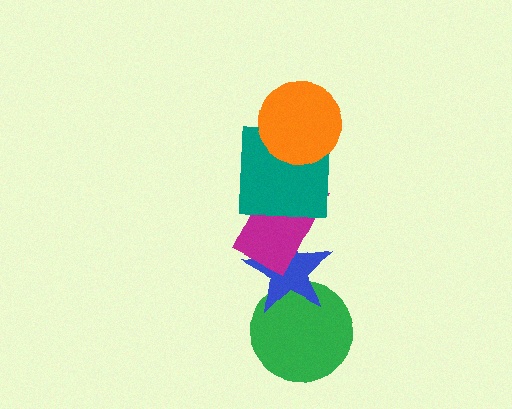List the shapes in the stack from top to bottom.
From top to bottom: the orange circle, the teal square, the magenta rectangle, the blue star, the green circle.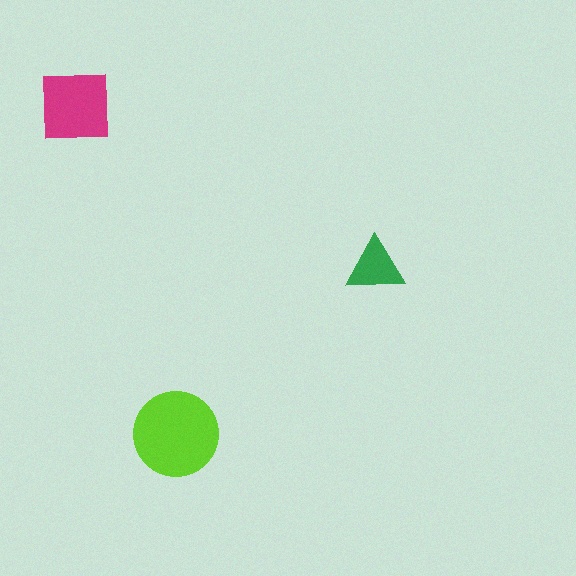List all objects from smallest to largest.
The green triangle, the magenta square, the lime circle.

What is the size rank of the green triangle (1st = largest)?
3rd.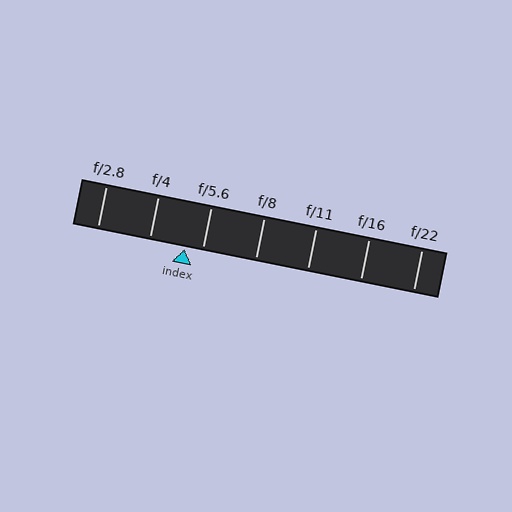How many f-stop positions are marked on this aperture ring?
There are 7 f-stop positions marked.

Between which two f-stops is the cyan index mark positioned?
The index mark is between f/4 and f/5.6.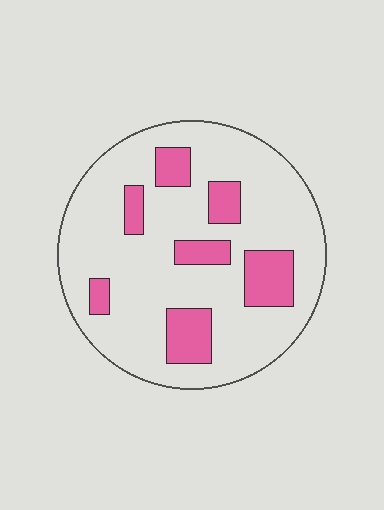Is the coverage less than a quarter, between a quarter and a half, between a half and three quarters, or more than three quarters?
Less than a quarter.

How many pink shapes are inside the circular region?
7.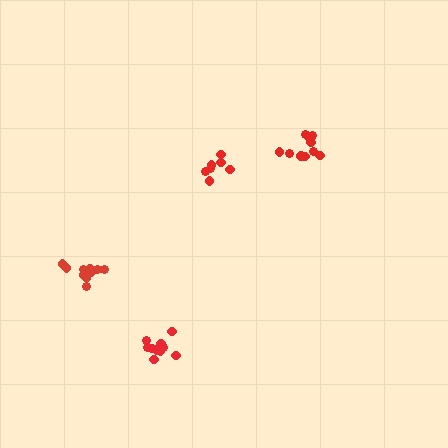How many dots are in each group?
Group 1: 11 dots, Group 2: 10 dots, Group 3: 10 dots, Group 4: 7 dots (38 total).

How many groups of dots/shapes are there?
There are 4 groups.